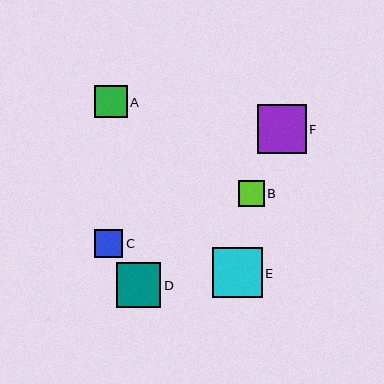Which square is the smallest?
Square B is the smallest with a size of approximately 26 pixels.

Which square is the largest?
Square E is the largest with a size of approximately 50 pixels.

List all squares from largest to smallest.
From largest to smallest: E, F, D, A, C, B.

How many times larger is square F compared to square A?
Square F is approximately 1.5 times the size of square A.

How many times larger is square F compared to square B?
Square F is approximately 1.9 times the size of square B.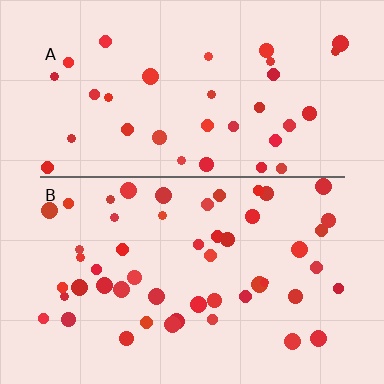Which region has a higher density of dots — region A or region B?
B (the bottom).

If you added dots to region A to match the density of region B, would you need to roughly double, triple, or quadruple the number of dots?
Approximately double.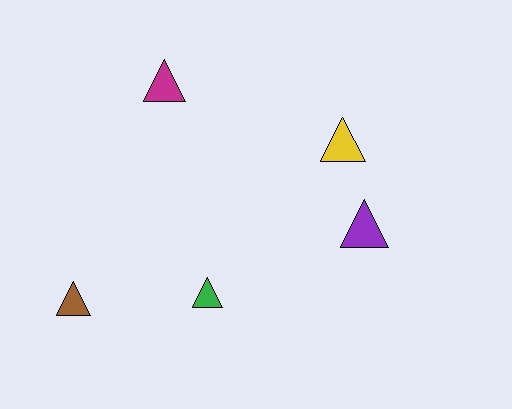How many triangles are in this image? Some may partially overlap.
There are 5 triangles.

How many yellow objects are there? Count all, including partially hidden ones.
There is 1 yellow object.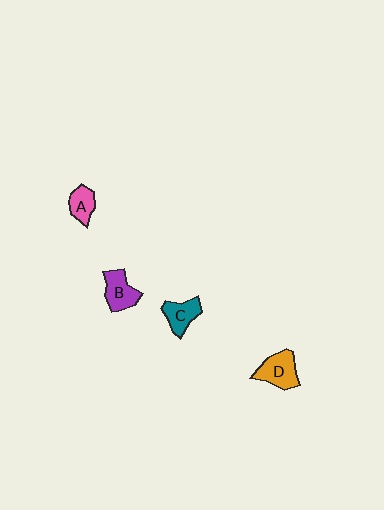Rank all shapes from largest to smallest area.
From largest to smallest: D (orange), B (purple), C (teal), A (pink).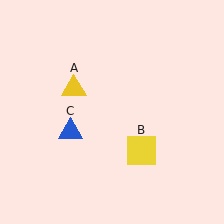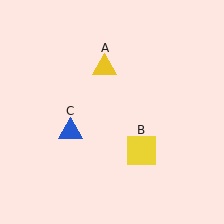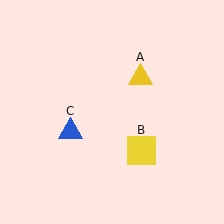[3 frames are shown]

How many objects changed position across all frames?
1 object changed position: yellow triangle (object A).